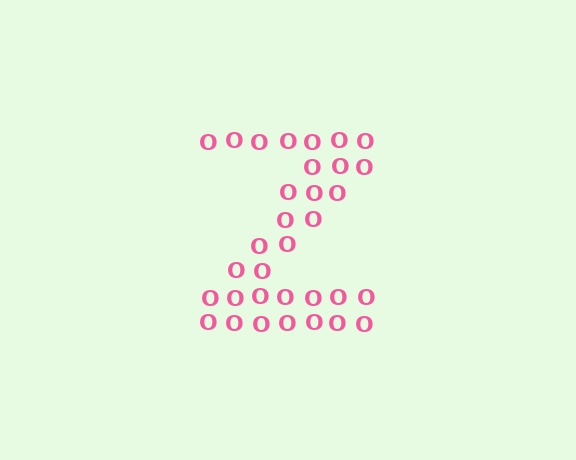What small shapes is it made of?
It is made of small letter O's.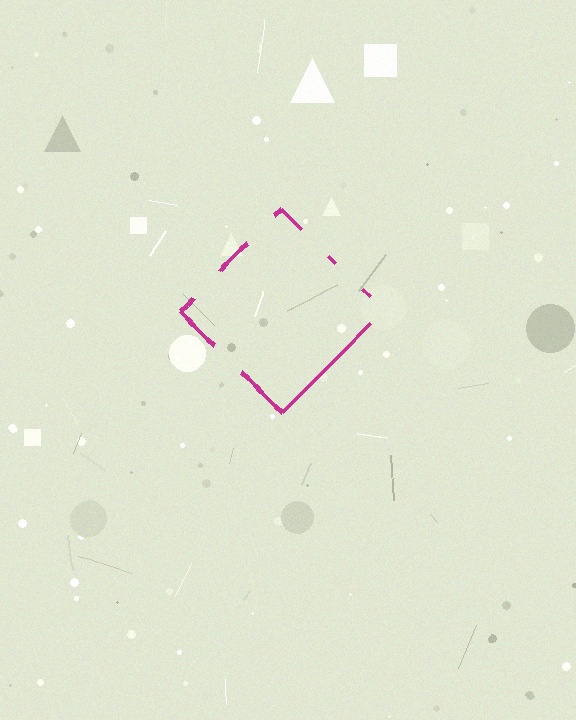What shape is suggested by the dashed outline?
The dashed outline suggests a diamond.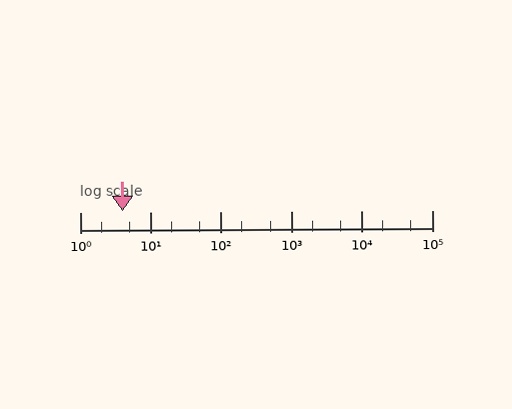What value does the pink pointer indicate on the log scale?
The pointer indicates approximately 4.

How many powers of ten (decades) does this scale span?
The scale spans 5 decades, from 1 to 100000.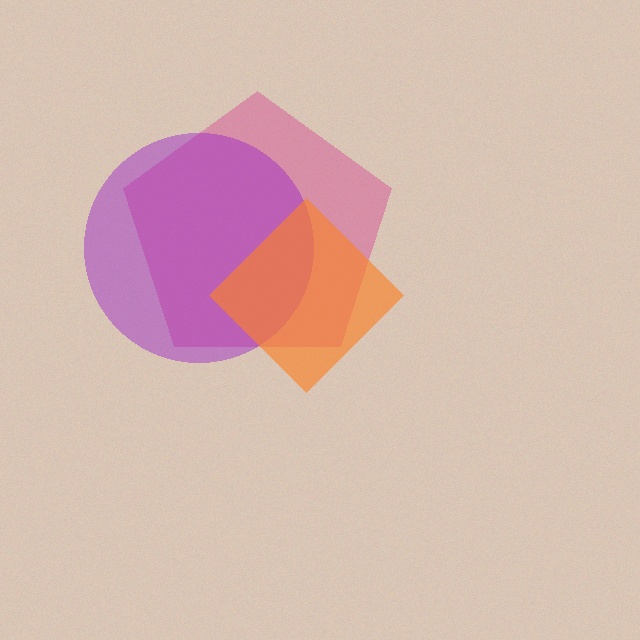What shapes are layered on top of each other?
The layered shapes are: a magenta pentagon, a purple circle, an orange diamond.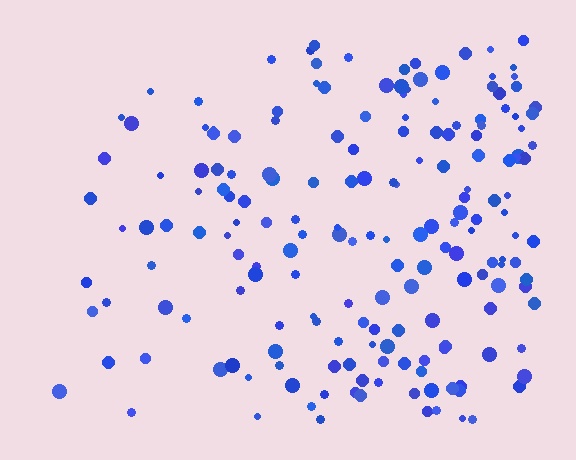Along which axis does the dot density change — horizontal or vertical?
Horizontal.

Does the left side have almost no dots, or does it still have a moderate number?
Still a moderate number, just noticeably fewer than the right.